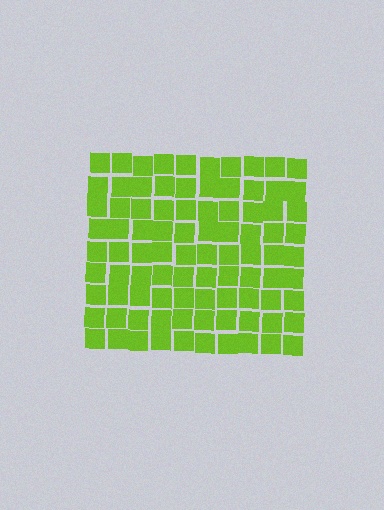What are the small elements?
The small elements are squares.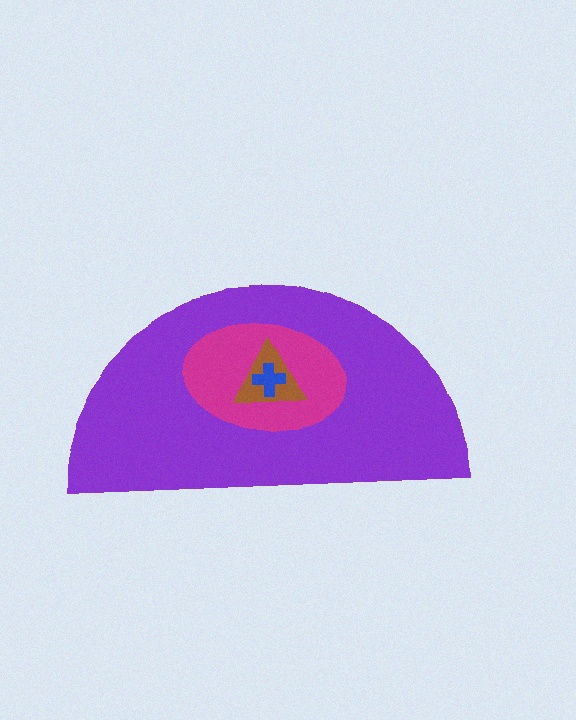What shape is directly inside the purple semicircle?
The magenta ellipse.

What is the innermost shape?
The blue cross.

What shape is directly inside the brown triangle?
The blue cross.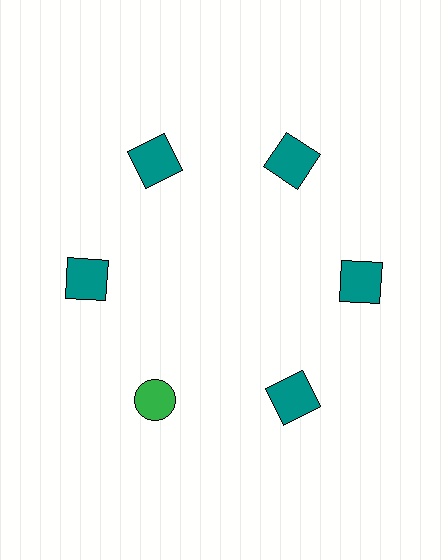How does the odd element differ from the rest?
It differs in both color (green instead of teal) and shape (circle instead of square).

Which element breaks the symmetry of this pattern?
The green circle at roughly the 7 o'clock position breaks the symmetry. All other shapes are teal squares.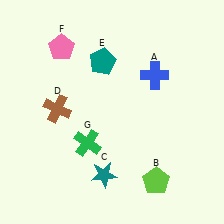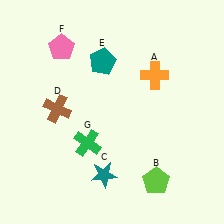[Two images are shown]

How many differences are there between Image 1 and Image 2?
There is 1 difference between the two images.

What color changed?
The cross (A) changed from blue in Image 1 to orange in Image 2.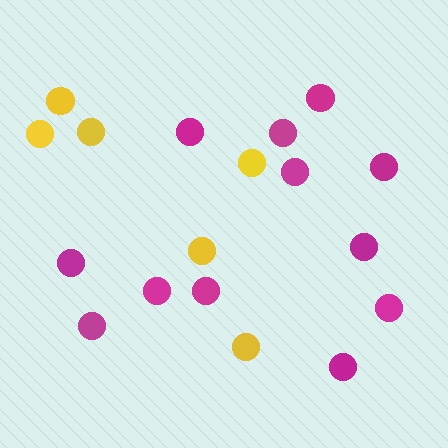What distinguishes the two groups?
There are 2 groups: one group of yellow circles (6) and one group of magenta circles (12).